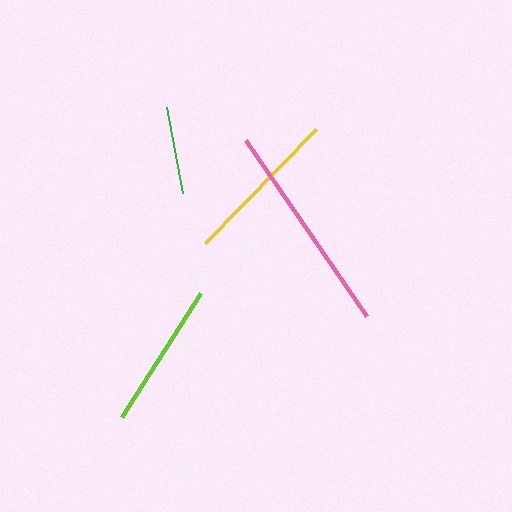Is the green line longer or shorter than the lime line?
The lime line is longer than the green line.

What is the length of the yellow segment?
The yellow segment is approximately 159 pixels long.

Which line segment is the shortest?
The green line is the shortest at approximately 88 pixels.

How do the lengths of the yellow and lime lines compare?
The yellow and lime lines are approximately the same length.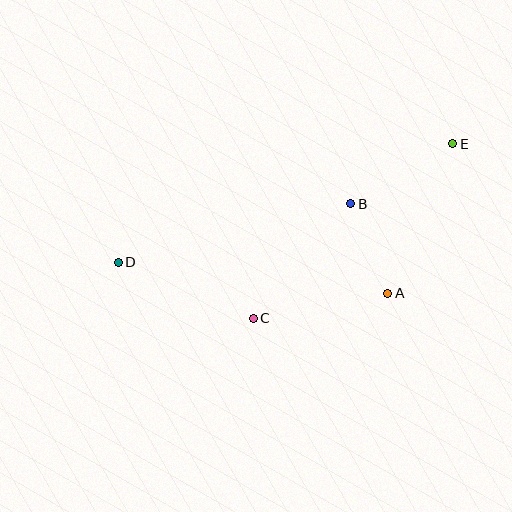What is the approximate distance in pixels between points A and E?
The distance between A and E is approximately 163 pixels.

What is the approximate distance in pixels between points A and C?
The distance between A and C is approximately 136 pixels.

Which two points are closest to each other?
Points A and B are closest to each other.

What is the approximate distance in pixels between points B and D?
The distance between B and D is approximately 240 pixels.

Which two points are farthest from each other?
Points D and E are farthest from each other.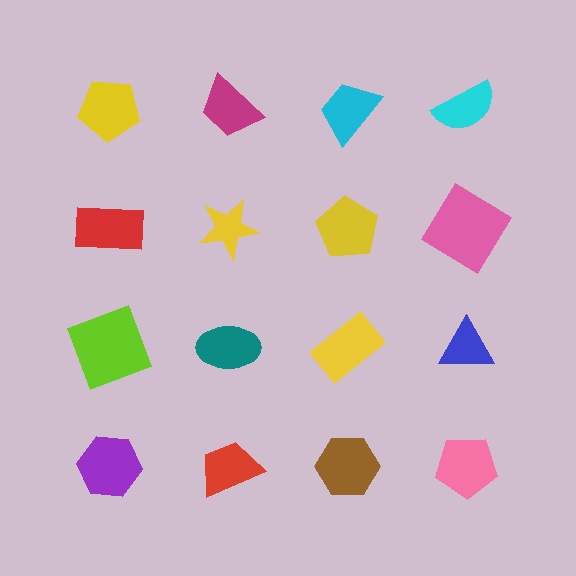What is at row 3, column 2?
A teal ellipse.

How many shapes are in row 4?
4 shapes.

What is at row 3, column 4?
A blue triangle.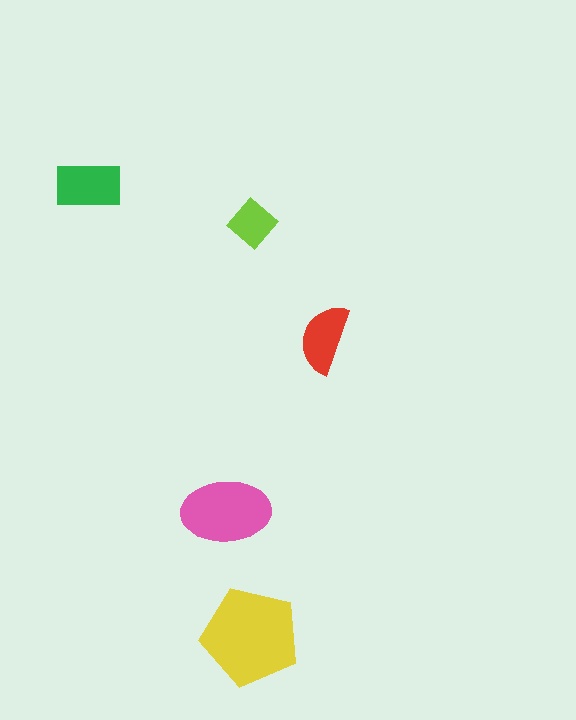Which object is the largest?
The yellow pentagon.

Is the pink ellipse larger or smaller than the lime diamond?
Larger.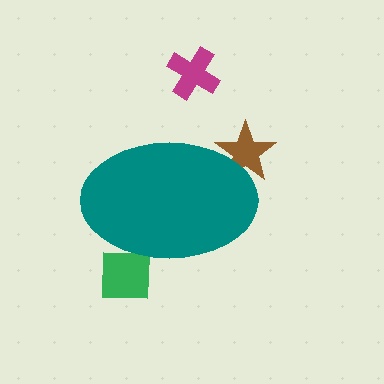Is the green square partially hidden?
Yes, the green square is partially hidden behind the teal ellipse.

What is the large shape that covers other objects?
A teal ellipse.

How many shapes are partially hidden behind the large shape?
2 shapes are partially hidden.